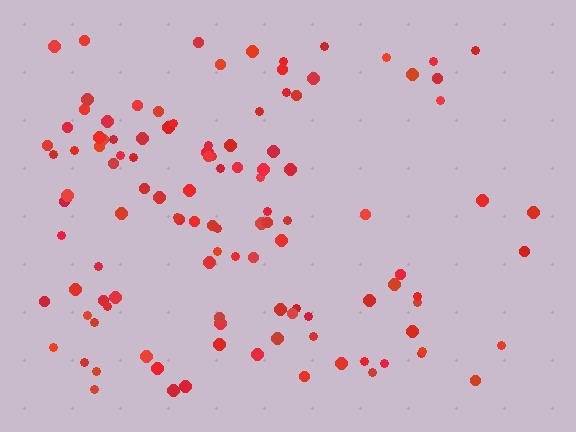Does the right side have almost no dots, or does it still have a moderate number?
Still a moderate number, just noticeably fewer than the left.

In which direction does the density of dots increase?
From right to left, with the left side densest.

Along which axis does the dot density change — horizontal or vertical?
Horizontal.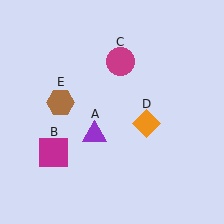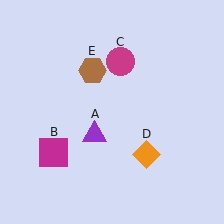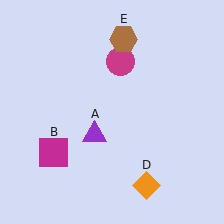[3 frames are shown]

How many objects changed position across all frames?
2 objects changed position: orange diamond (object D), brown hexagon (object E).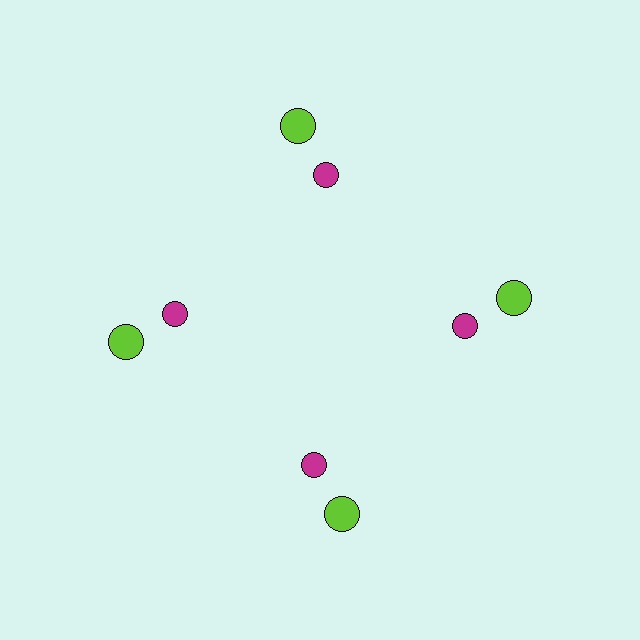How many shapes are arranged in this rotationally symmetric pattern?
There are 8 shapes, arranged in 4 groups of 2.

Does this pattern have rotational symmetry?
Yes, this pattern has 4-fold rotational symmetry. It looks the same after rotating 90 degrees around the center.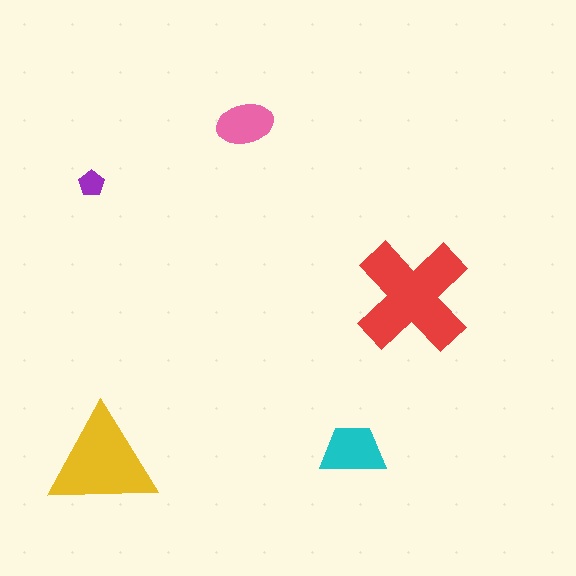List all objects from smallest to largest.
The purple pentagon, the pink ellipse, the cyan trapezoid, the yellow triangle, the red cross.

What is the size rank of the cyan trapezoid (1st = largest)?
3rd.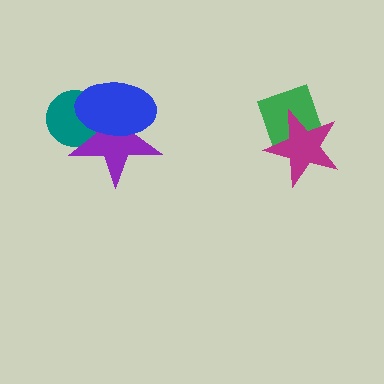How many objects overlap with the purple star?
2 objects overlap with the purple star.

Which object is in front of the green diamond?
The magenta star is in front of the green diamond.